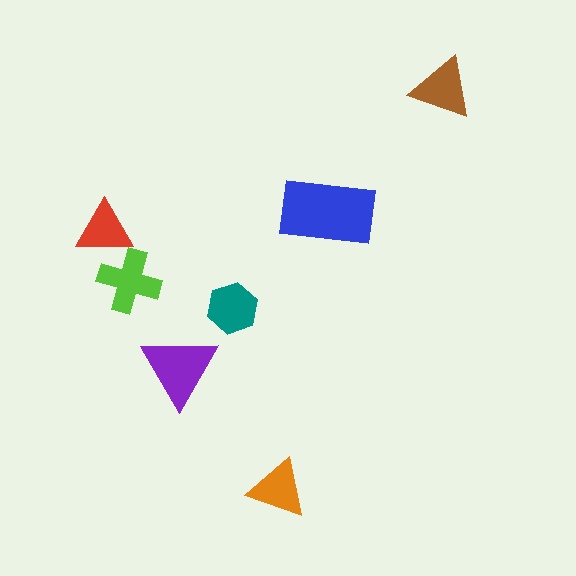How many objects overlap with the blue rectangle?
0 objects overlap with the blue rectangle.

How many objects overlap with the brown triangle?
0 objects overlap with the brown triangle.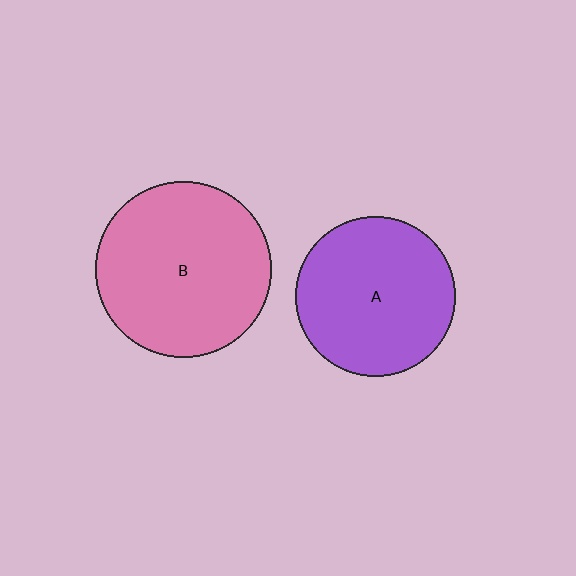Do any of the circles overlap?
No, none of the circles overlap.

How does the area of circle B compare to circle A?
Approximately 1.2 times.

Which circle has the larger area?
Circle B (pink).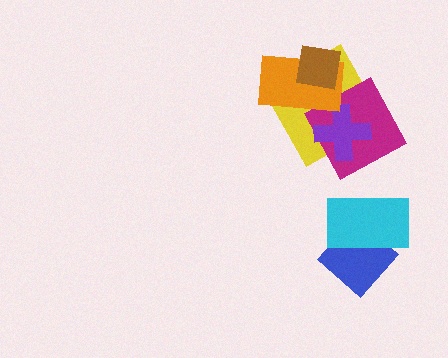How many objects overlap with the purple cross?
2 objects overlap with the purple cross.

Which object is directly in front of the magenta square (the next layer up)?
The purple cross is directly in front of the magenta square.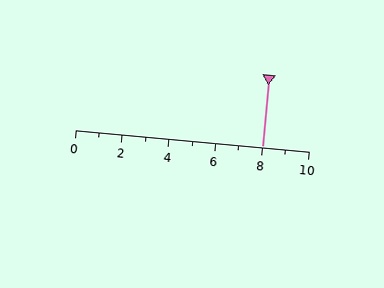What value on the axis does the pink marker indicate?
The marker indicates approximately 8.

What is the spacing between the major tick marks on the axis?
The major ticks are spaced 2 apart.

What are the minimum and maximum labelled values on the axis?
The axis runs from 0 to 10.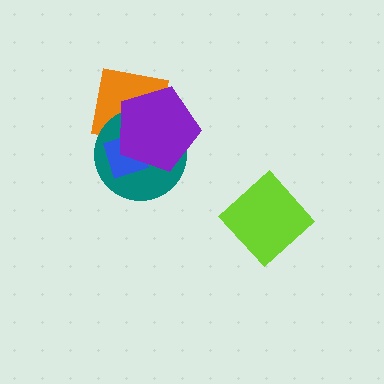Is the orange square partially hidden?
Yes, it is partially covered by another shape.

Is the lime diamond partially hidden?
No, no other shape covers it.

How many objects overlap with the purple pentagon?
3 objects overlap with the purple pentagon.